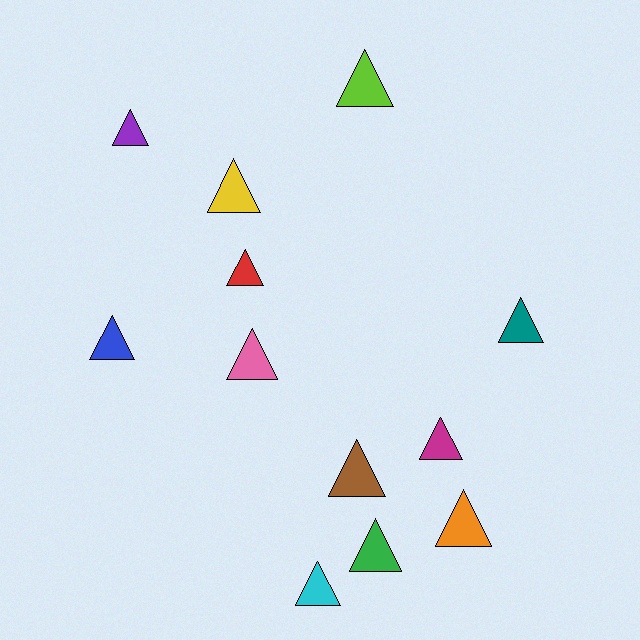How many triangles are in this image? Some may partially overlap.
There are 12 triangles.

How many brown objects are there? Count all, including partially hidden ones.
There is 1 brown object.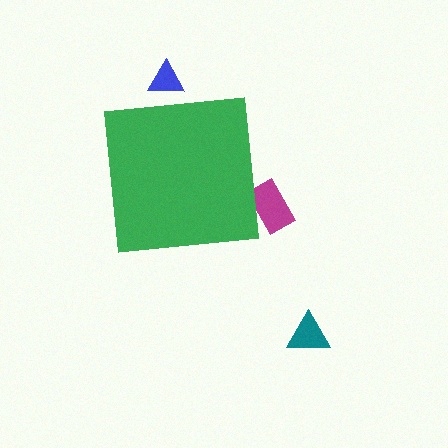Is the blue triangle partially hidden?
Yes, the blue triangle is partially hidden behind the green square.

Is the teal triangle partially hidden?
No, the teal triangle is fully visible.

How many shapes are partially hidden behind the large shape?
2 shapes are partially hidden.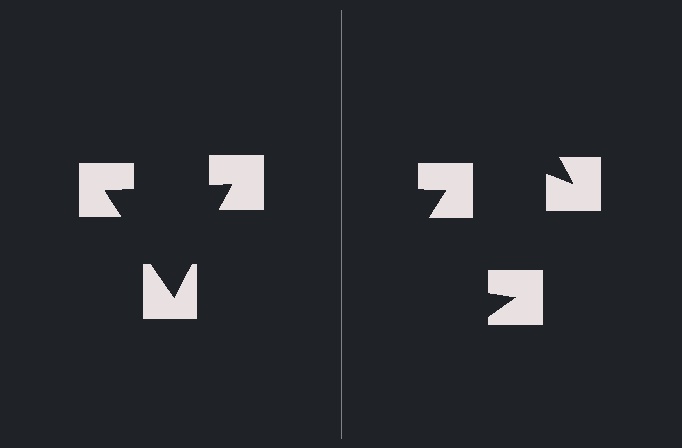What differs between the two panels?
The notched squares are positioned identically on both sides; only the wedge orientations differ. On the left they align to a triangle; on the right they are misaligned.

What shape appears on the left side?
An illusory triangle.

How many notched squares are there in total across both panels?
6 — 3 on each side.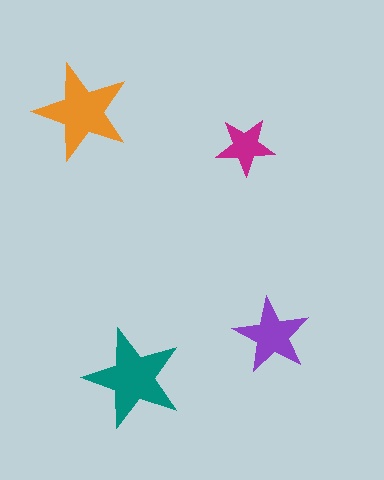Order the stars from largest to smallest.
the teal one, the orange one, the purple one, the magenta one.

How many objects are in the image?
There are 4 objects in the image.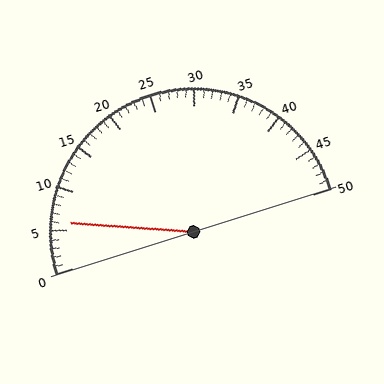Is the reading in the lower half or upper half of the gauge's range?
The reading is in the lower half of the range (0 to 50).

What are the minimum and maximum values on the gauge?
The gauge ranges from 0 to 50.